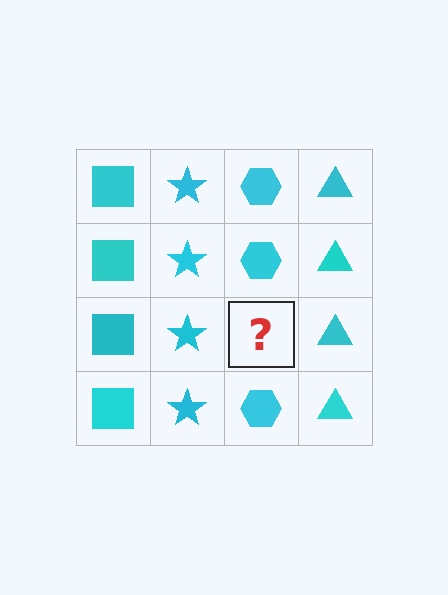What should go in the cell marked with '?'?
The missing cell should contain a cyan hexagon.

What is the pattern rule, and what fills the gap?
The rule is that each column has a consistent shape. The gap should be filled with a cyan hexagon.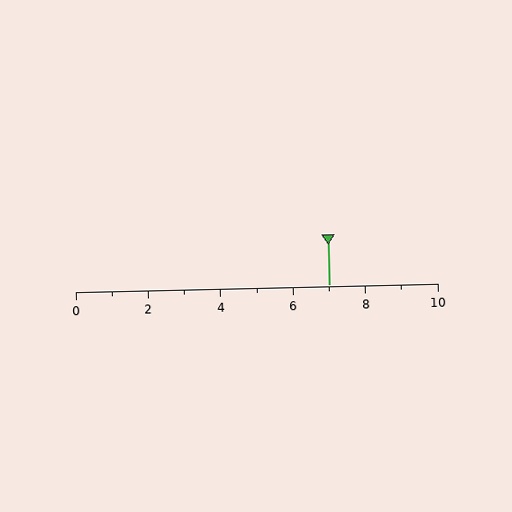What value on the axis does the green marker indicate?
The marker indicates approximately 7.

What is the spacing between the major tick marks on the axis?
The major ticks are spaced 2 apart.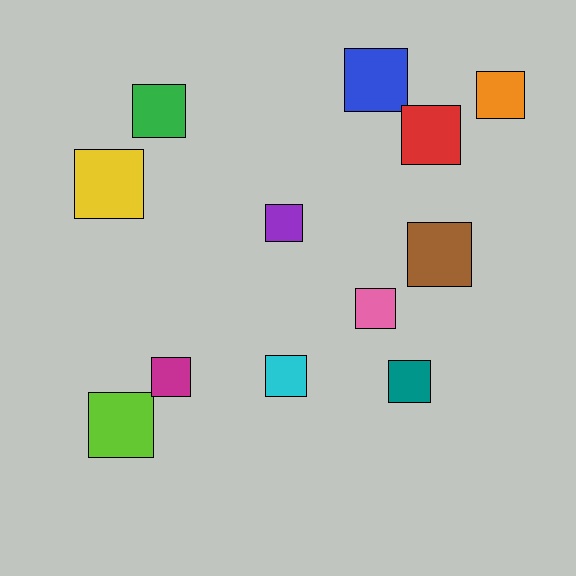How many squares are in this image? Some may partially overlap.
There are 12 squares.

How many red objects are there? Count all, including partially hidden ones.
There is 1 red object.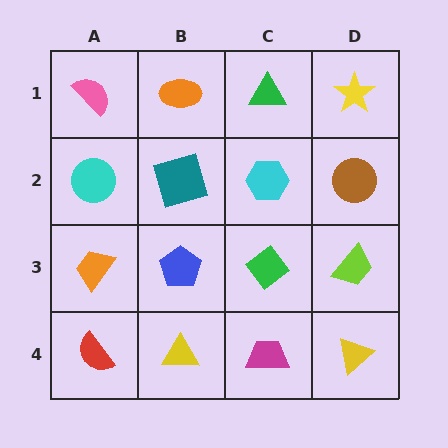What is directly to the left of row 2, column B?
A cyan circle.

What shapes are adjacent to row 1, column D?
A brown circle (row 2, column D), a green triangle (row 1, column C).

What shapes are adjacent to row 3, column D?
A brown circle (row 2, column D), a yellow triangle (row 4, column D), a green diamond (row 3, column C).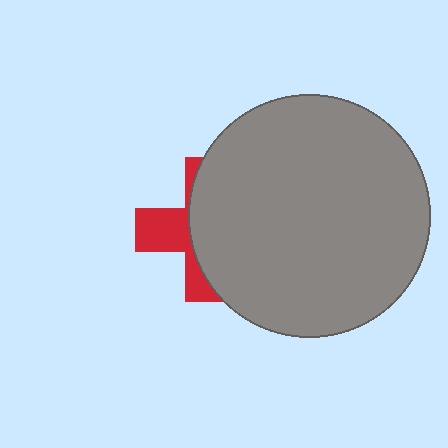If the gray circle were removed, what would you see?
You would see the complete red cross.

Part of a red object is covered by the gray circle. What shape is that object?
It is a cross.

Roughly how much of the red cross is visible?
A small part of it is visible (roughly 35%).